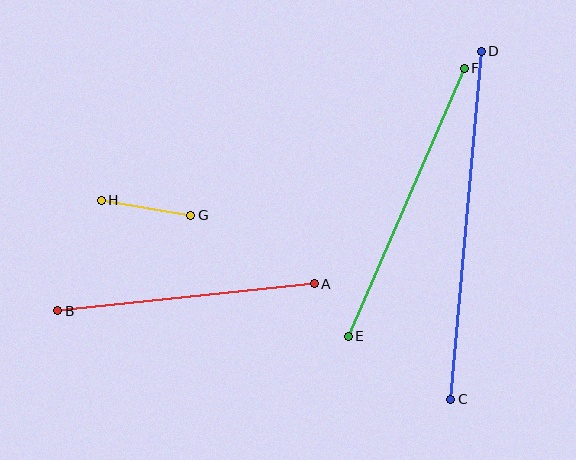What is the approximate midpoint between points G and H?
The midpoint is at approximately (146, 208) pixels.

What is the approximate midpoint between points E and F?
The midpoint is at approximately (406, 202) pixels.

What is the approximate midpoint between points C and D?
The midpoint is at approximately (466, 225) pixels.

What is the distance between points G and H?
The distance is approximately 91 pixels.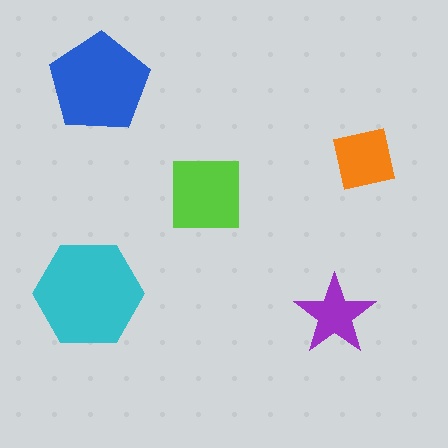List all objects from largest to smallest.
The cyan hexagon, the blue pentagon, the lime square, the orange square, the purple star.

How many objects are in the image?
There are 5 objects in the image.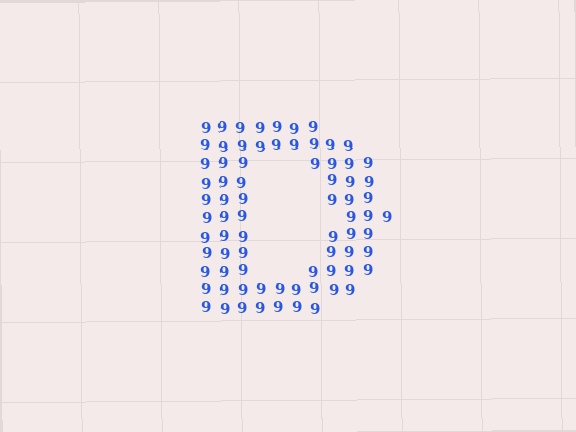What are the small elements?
The small elements are digit 9's.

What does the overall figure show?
The overall figure shows the letter D.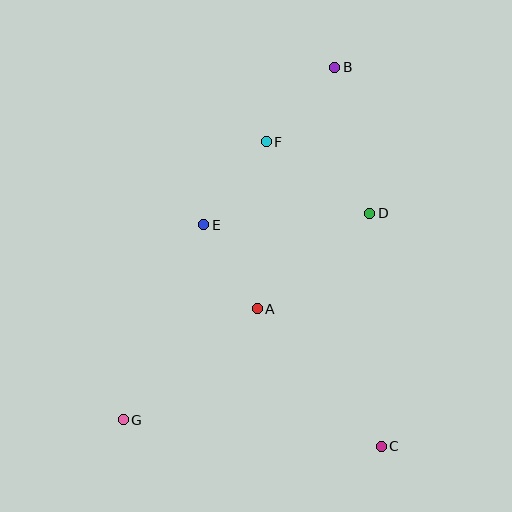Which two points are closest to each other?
Points A and E are closest to each other.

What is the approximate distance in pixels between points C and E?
The distance between C and E is approximately 284 pixels.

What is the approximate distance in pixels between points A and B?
The distance between A and B is approximately 254 pixels.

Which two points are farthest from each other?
Points B and G are farthest from each other.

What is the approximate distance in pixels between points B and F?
The distance between B and F is approximately 101 pixels.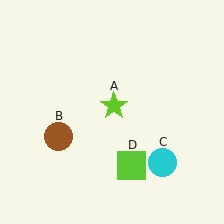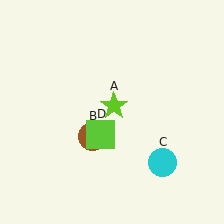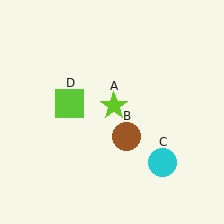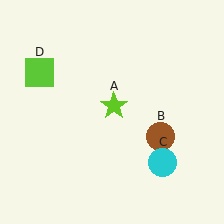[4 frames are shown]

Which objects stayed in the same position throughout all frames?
Lime star (object A) and cyan circle (object C) remained stationary.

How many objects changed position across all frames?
2 objects changed position: brown circle (object B), lime square (object D).